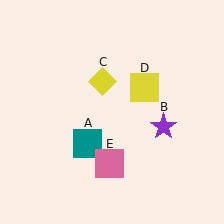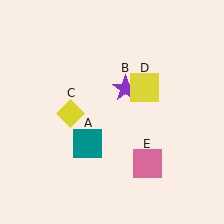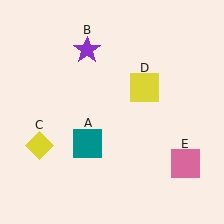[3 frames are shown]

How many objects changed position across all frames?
3 objects changed position: purple star (object B), yellow diamond (object C), pink square (object E).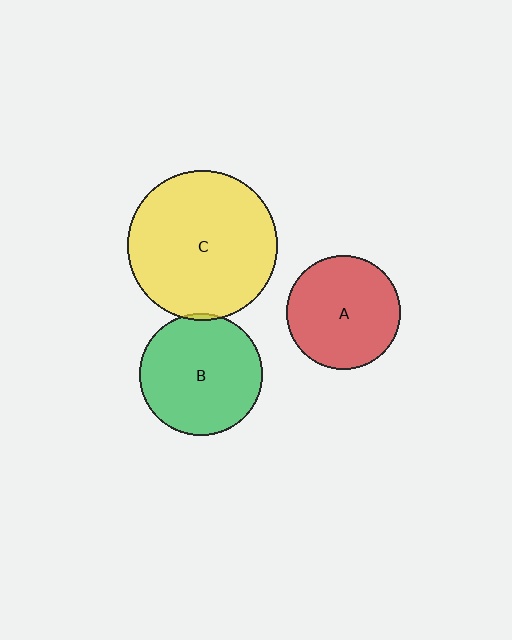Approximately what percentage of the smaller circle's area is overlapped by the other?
Approximately 5%.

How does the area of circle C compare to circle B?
Approximately 1.5 times.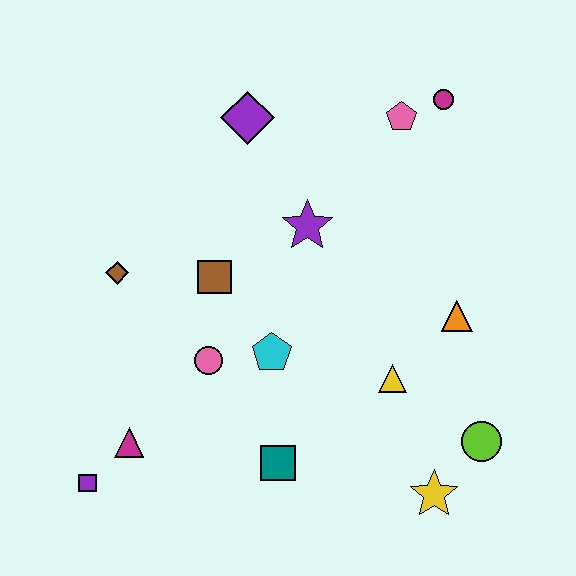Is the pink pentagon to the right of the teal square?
Yes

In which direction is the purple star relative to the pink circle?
The purple star is above the pink circle.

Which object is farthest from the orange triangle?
The purple square is farthest from the orange triangle.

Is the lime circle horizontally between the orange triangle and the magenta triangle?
No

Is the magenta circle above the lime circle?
Yes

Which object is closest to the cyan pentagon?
The pink circle is closest to the cyan pentagon.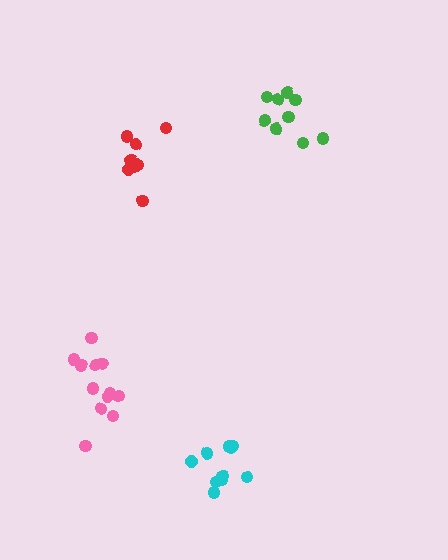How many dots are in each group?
Group 1: 12 dots, Group 2: 8 dots, Group 3: 9 dots, Group 4: 10 dots (39 total).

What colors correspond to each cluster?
The clusters are colored: pink, red, green, cyan.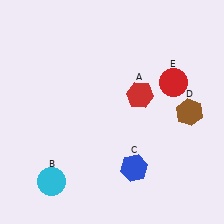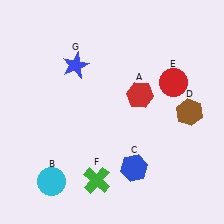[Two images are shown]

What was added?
A green cross (F), a blue star (G) were added in Image 2.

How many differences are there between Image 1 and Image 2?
There are 2 differences between the two images.